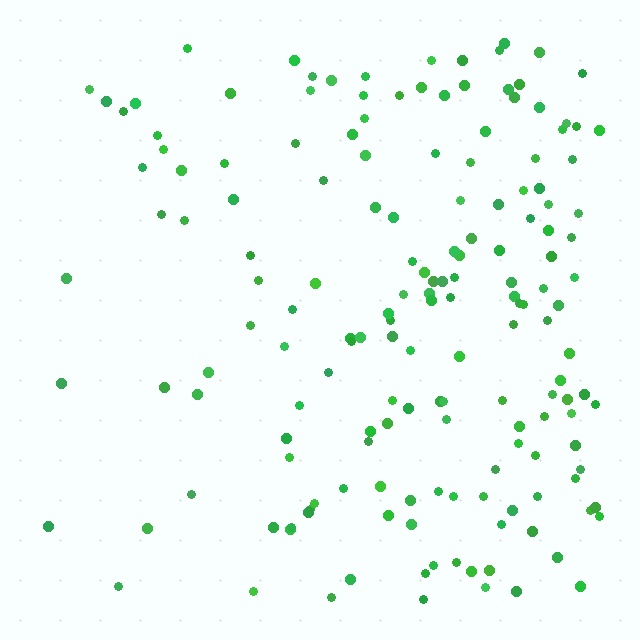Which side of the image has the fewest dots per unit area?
The left.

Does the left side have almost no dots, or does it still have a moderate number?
Still a moderate number, just noticeably fewer than the right.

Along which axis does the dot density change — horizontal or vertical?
Horizontal.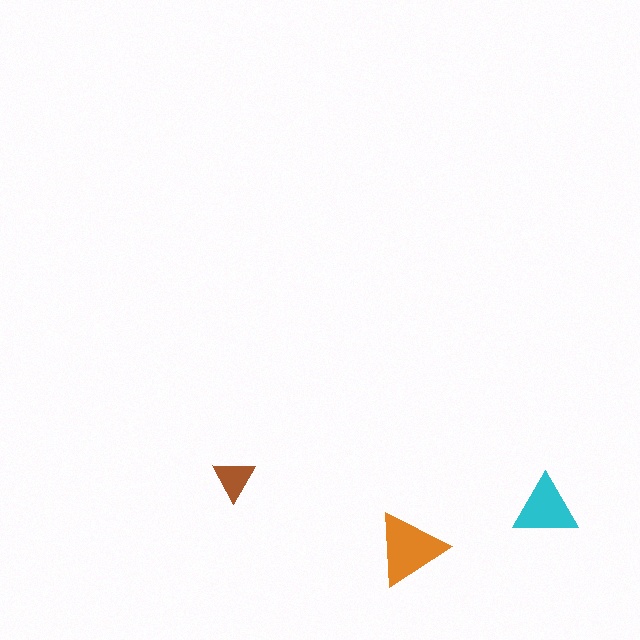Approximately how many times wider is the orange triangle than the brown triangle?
About 1.5 times wider.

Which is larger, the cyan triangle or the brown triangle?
The cyan one.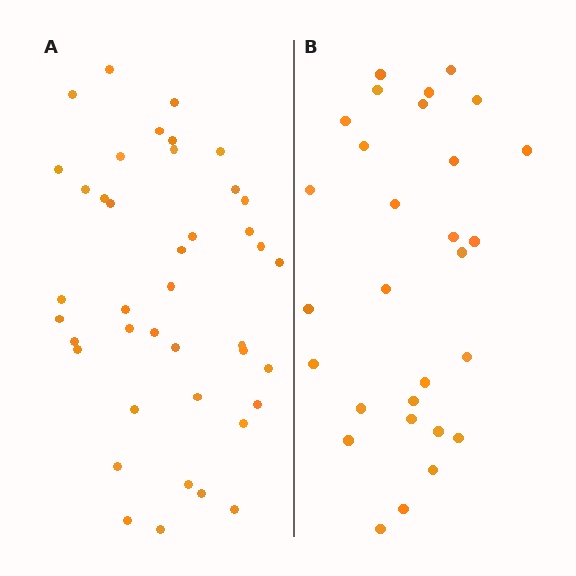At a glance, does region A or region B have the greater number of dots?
Region A (the left region) has more dots.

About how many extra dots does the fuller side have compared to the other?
Region A has roughly 12 or so more dots than region B.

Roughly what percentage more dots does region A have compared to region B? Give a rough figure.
About 40% more.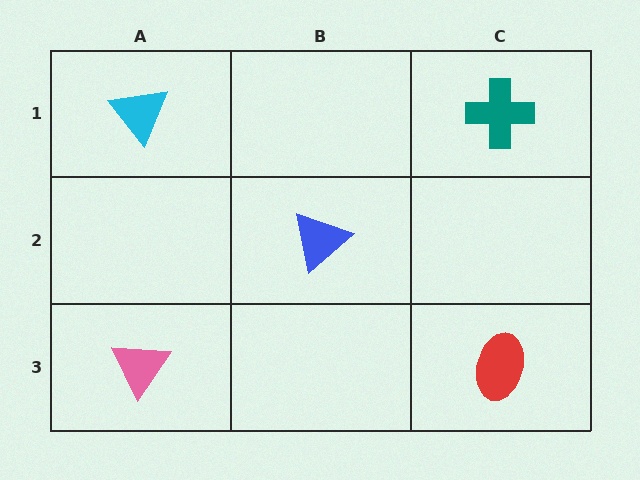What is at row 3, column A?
A pink triangle.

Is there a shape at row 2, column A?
No, that cell is empty.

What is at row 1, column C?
A teal cross.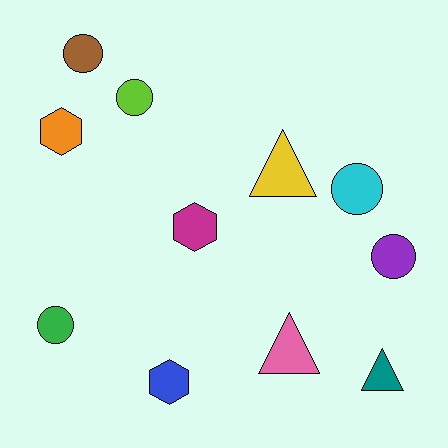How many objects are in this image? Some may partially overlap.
There are 11 objects.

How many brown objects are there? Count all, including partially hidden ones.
There is 1 brown object.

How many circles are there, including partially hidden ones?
There are 5 circles.